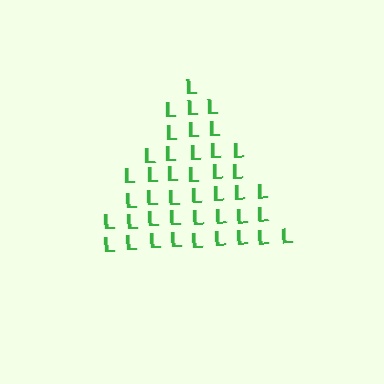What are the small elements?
The small elements are letter L's.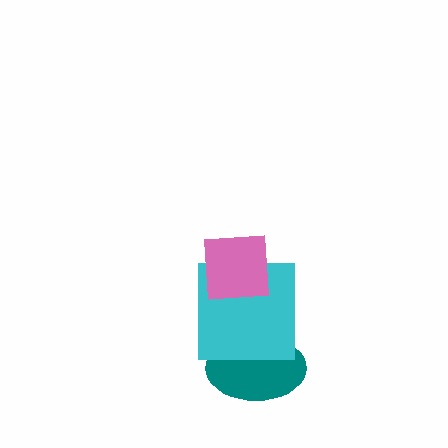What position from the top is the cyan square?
The cyan square is 2nd from the top.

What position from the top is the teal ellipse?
The teal ellipse is 3rd from the top.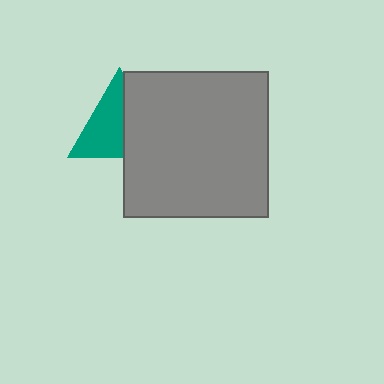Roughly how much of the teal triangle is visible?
About half of it is visible (roughly 57%).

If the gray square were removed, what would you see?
You would see the complete teal triangle.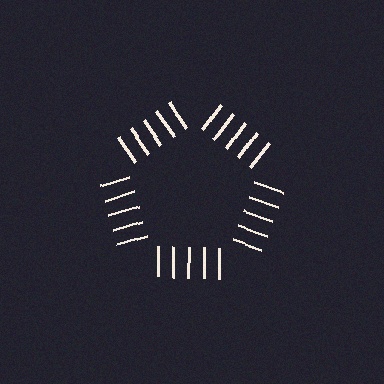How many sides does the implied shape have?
5 sides — the line-ends trace a pentagon.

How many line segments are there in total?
25 — 5 along each of the 5 edges.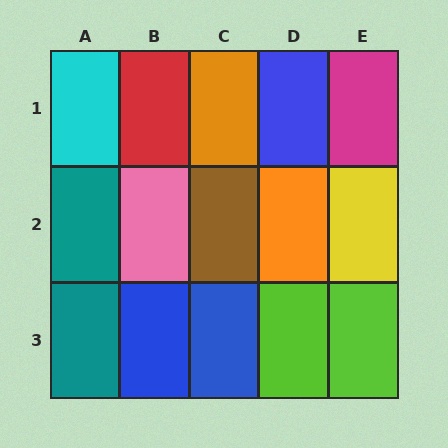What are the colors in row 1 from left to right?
Cyan, red, orange, blue, magenta.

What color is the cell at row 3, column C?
Blue.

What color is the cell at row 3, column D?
Lime.